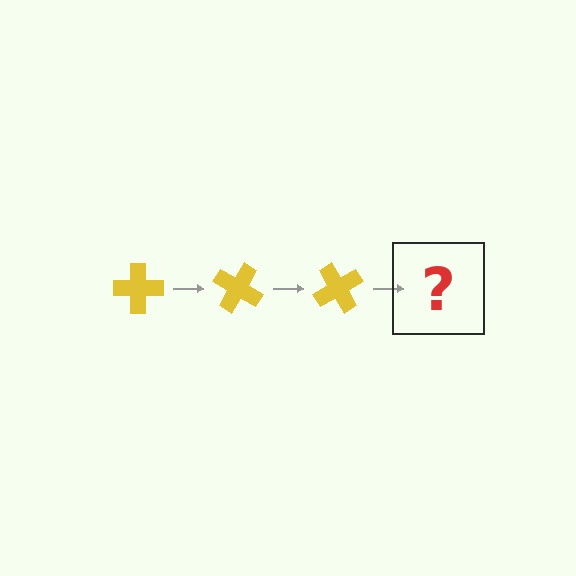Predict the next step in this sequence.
The next step is a yellow cross rotated 90 degrees.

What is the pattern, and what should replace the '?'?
The pattern is that the cross rotates 30 degrees each step. The '?' should be a yellow cross rotated 90 degrees.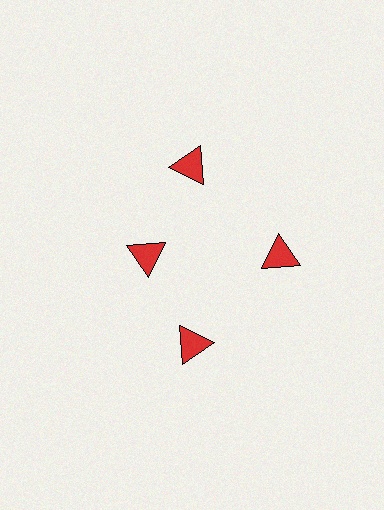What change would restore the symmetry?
The symmetry would be restored by moving it outward, back onto the ring so that all 4 triangles sit at equal angles and equal distance from the center.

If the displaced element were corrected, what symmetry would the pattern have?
It would have 4-fold rotational symmetry — the pattern would map onto itself every 90 degrees.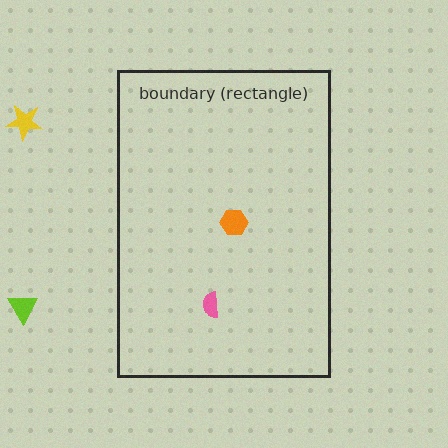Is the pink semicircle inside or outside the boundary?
Inside.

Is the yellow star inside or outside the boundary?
Outside.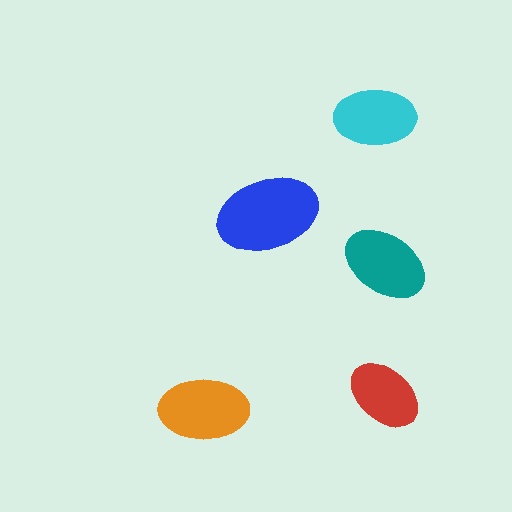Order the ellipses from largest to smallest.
the blue one, the orange one, the teal one, the cyan one, the red one.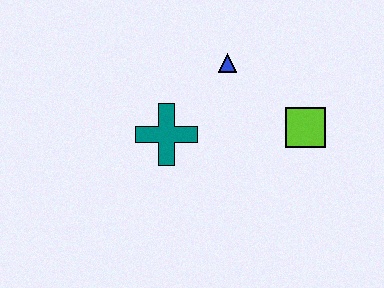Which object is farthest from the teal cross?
The lime square is farthest from the teal cross.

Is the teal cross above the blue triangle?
No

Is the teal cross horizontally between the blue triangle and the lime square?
No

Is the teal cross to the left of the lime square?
Yes